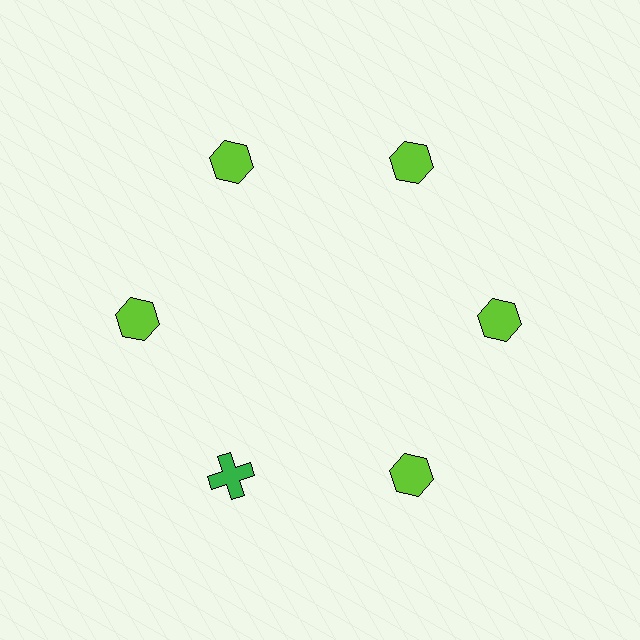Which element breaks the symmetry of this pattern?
The green cross at roughly the 7 o'clock position breaks the symmetry. All other shapes are lime hexagons.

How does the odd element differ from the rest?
It differs in both color (green instead of lime) and shape (cross instead of hexagon).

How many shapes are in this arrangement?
There are 6 shapes arranged in a ring pattern.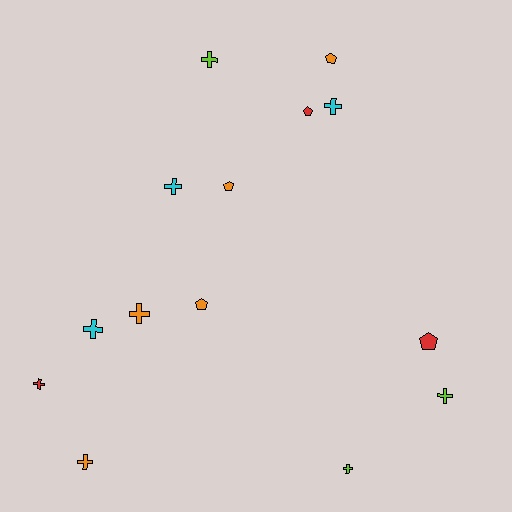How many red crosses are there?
There is 1 red cross.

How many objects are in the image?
There are 14 objects.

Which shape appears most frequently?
Cross, with 9 objects.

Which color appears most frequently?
Orange, with 5 objects.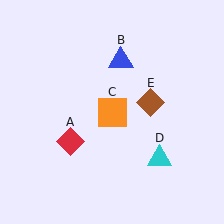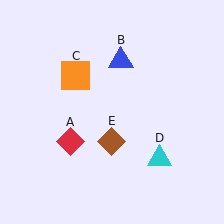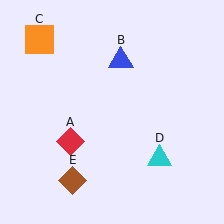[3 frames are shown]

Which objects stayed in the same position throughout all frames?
Red diamond (object A) and blue triangle (object B) and cyan triangle (object D) remained stationary.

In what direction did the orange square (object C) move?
The orange square (object C) moved up and to the left.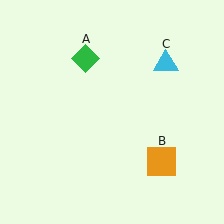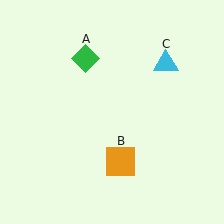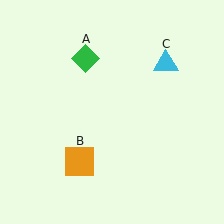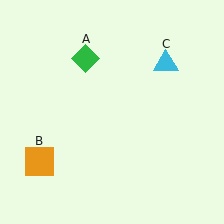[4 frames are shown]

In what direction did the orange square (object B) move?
The orange square (object B) moved left.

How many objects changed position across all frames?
1 object changed position: orange square (object B).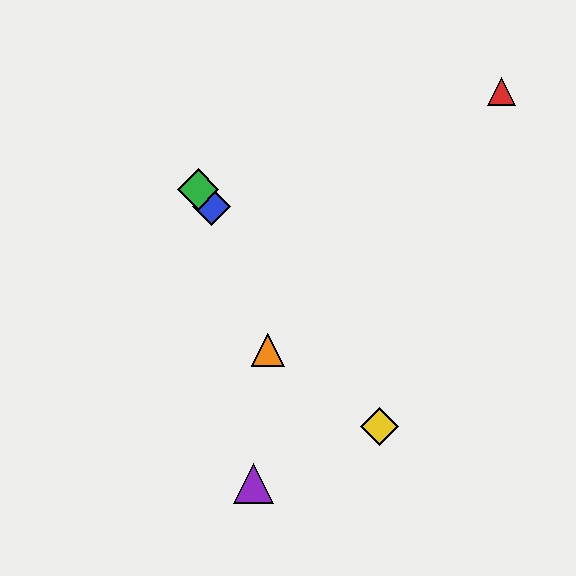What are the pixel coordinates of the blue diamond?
The blue diamond is at (211, 207).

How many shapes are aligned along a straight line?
3 shapes (the blue diamond, the green diamond, the yellow diamond) are aligned along a straight line.